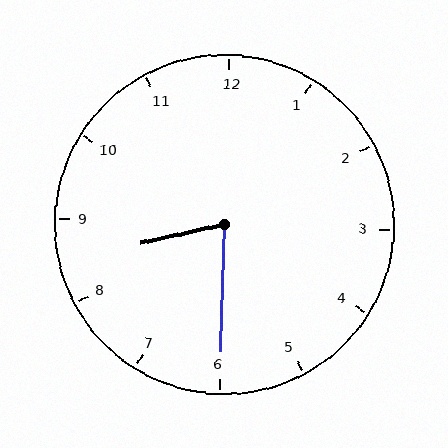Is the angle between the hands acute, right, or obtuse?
It is acute.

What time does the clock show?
8:30.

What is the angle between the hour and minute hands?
Approximately 75 degrees.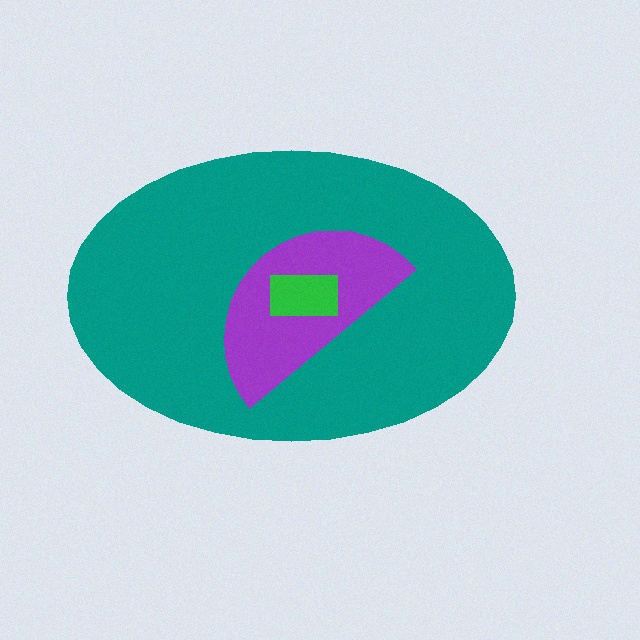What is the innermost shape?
The green rectangle.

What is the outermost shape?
The teal ellipse.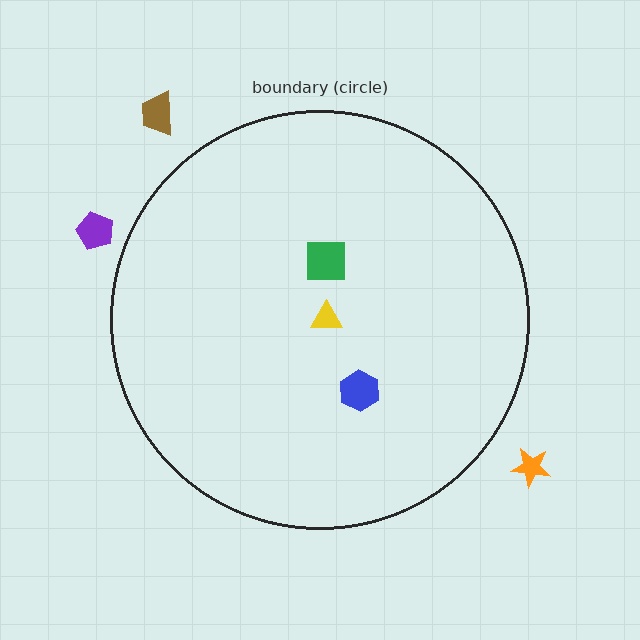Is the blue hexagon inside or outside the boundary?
Inside.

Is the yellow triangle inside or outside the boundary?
Inside.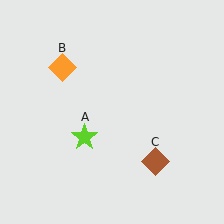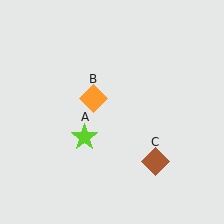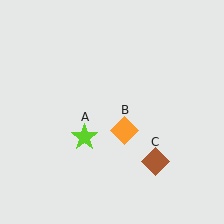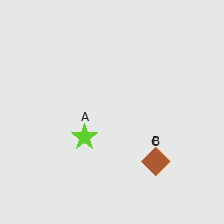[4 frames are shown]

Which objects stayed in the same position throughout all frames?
Lime star (object A) and brown diamond (object C) remained stationary.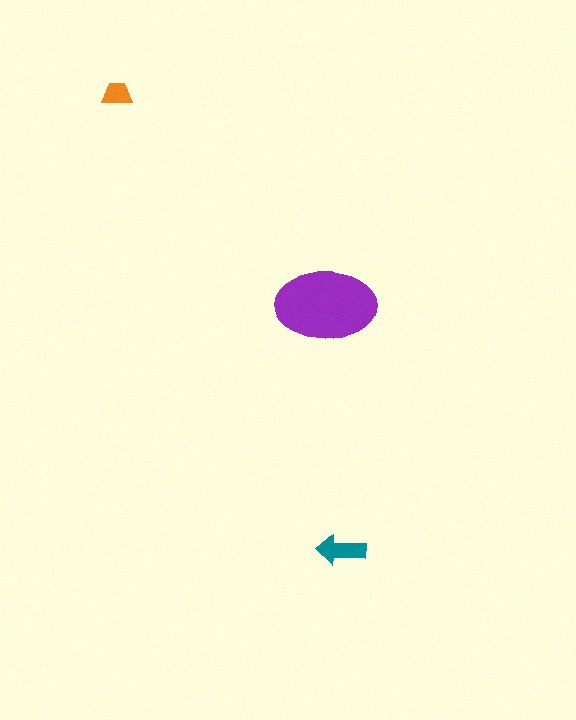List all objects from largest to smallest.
The purple ellipse, the teal arrow, the orange trapezoid.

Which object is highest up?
The orange trapezoid is topmost.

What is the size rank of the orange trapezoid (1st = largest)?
3rd.